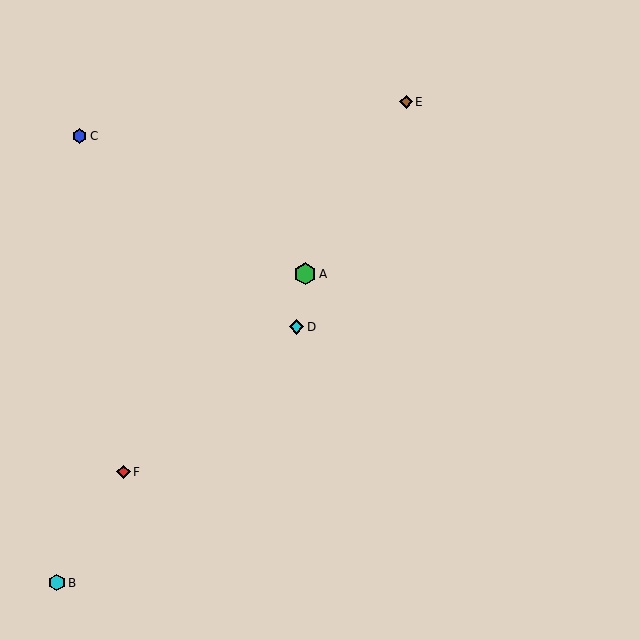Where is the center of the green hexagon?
The center of the green hexagon is at (305, 274).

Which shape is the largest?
The green hexagon (labeled A) is the largest.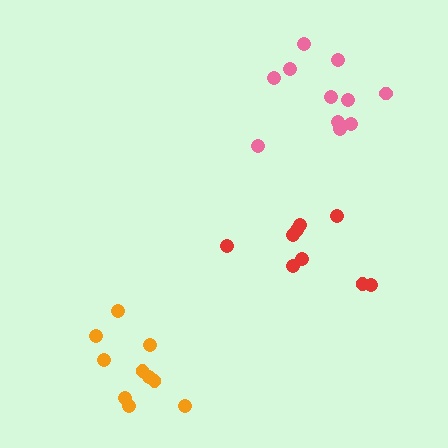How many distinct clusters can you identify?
There are 3 distinct clusters.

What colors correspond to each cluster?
The clusters are colored: red, orange, pink.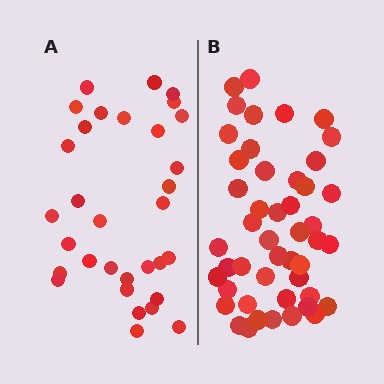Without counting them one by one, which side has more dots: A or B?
Region B (the right region) has more dots.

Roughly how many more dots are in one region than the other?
Region B has approximately 15 more dots than region A.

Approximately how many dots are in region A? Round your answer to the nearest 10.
About 30 dots. (The exact count is 32, which rounds to 30.)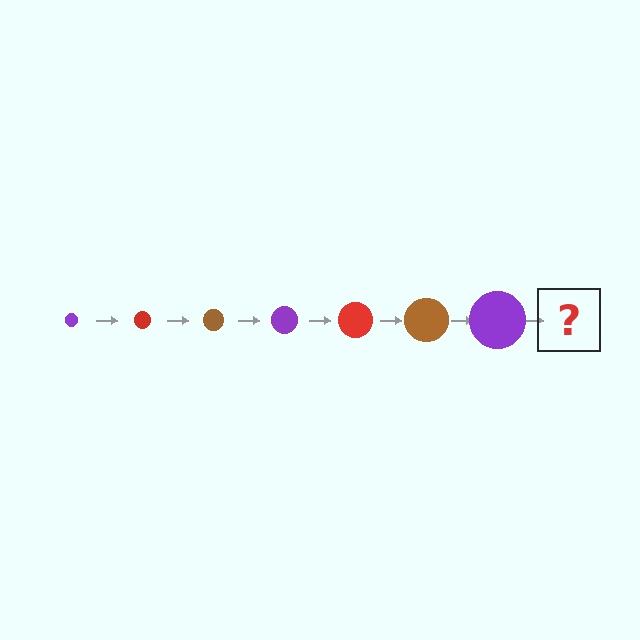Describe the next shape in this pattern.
It should be a red circle, larger than the previous one.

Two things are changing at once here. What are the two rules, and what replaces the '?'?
The two rules are that the circle grows larger each step and the color cycles through purple, red, and brown. The '?' should be a red circle, larger than the previous one.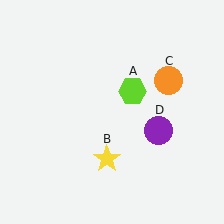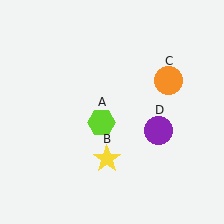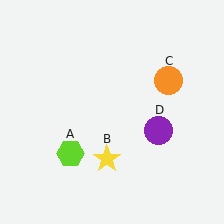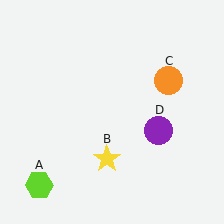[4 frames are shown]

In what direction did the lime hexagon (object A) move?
The lime hexagon (object A) moved down and to the left.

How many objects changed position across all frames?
1 object changed position: lime hexagon (object A).